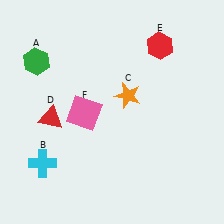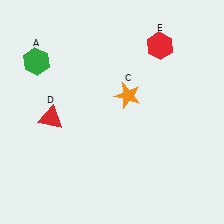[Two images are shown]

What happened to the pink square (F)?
The pink square (F) was removed in Image 2. It was in the bottom-left area of Image 1.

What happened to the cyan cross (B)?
The cyan cross (B) was removed in Image 2. It was in the bottom-left area of Image 1.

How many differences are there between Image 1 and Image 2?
There are 2 differences between the two images.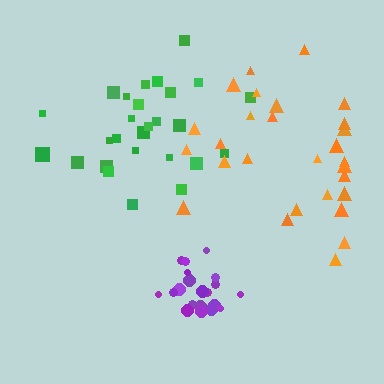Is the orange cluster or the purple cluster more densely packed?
Purple.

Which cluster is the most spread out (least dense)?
Orange.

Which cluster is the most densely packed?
Purple.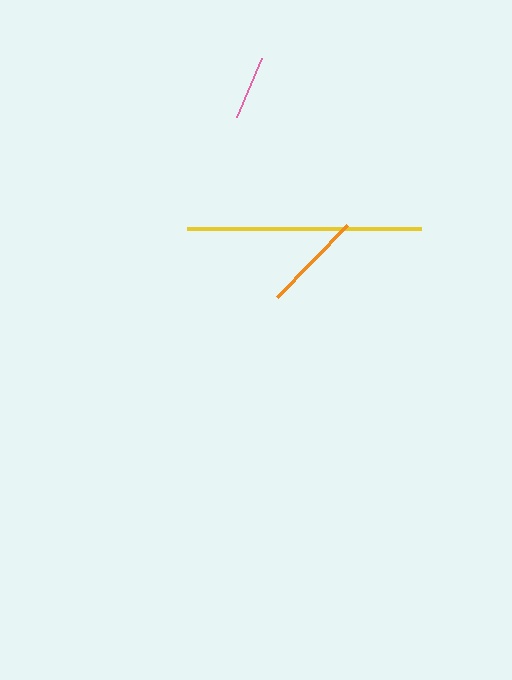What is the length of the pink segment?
The pink segment is approximately 64 pixels long.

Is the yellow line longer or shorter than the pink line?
The yellow line is longer than the pink line.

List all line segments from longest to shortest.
From longest to shortest: yellow, orange, pink.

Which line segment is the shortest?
The pink line is the shortest at approximately 64 pixels.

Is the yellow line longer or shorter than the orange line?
The yellow line is longer than the orange line.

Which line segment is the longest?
The yellow line is the longest at approximately 233 pixels.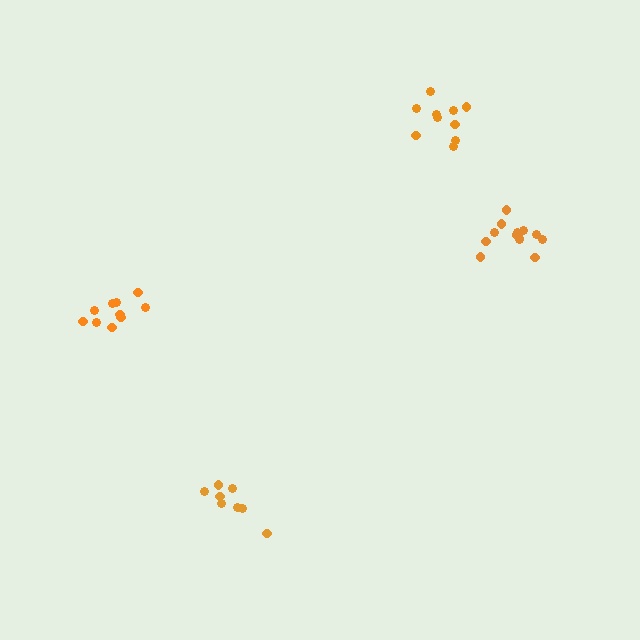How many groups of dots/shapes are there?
There are 4 groups.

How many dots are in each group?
Group 1: 10 dots, Group 2: 8 dots, Group 3: 14 dots, Group 4: 10 dots (42 total).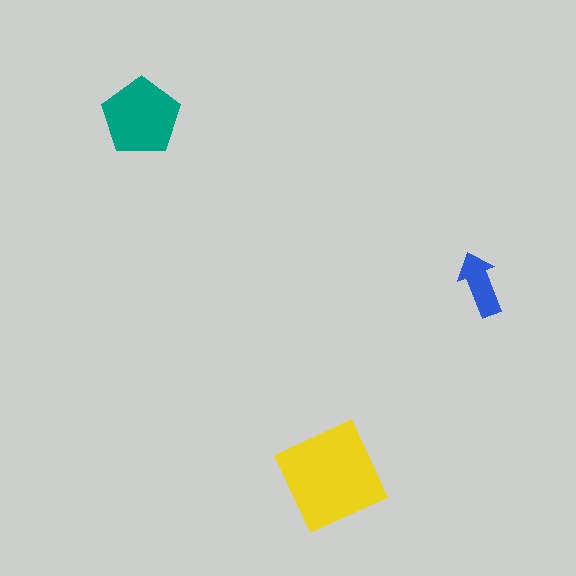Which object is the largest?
The yellow square.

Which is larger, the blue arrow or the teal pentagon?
The teal pentagon.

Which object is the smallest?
The blue arrow.